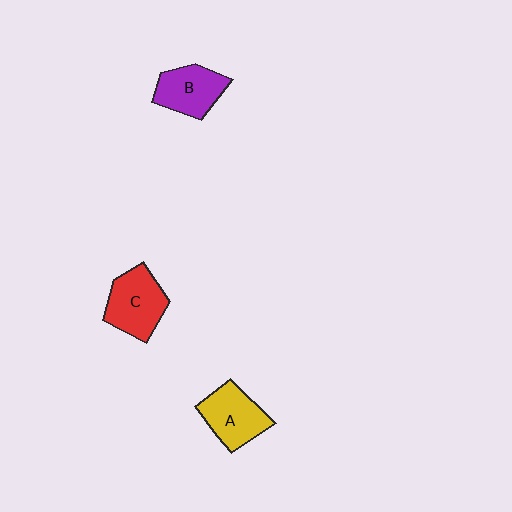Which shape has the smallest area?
Shape B (purple).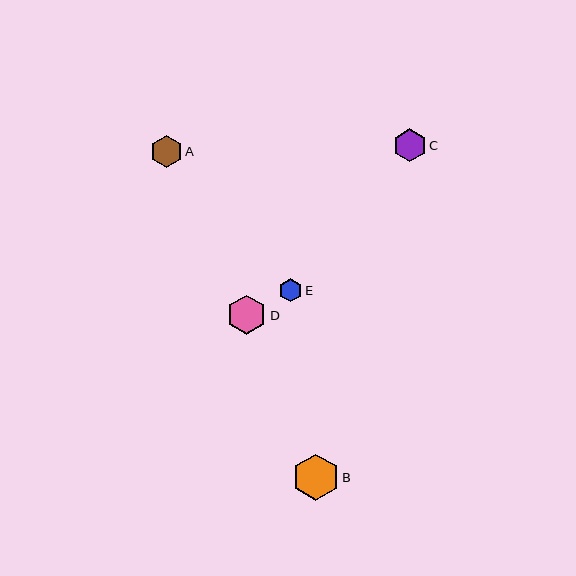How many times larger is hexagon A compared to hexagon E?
Hexagon A is approximately 1.4 times the size of hexagon E.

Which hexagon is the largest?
Hexagon B is the largest with a size of approximately 46 pixels.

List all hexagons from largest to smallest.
From largest to smallest: B, D, C, A, E.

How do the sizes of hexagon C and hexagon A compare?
Hexagon C and hexagon A are approximately the same size.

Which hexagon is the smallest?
Hexagon E is the smallest with a size of approximately 23 pixels.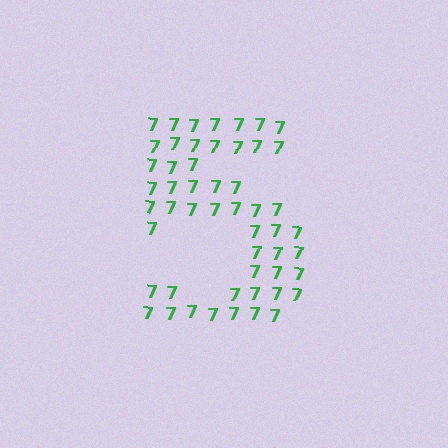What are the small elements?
The small elements are digit 7's.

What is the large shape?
The large shape is the digit 5.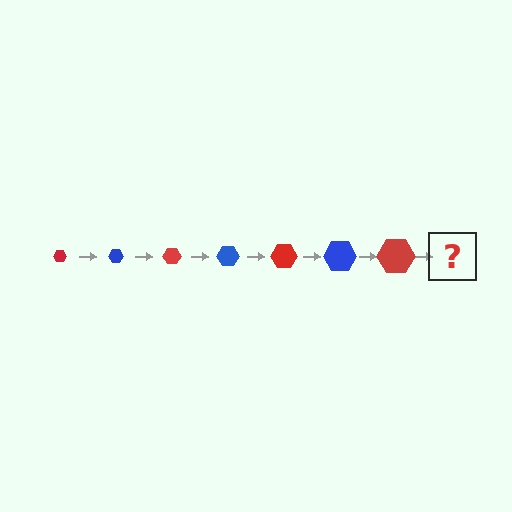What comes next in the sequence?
The next element should be a blue hexagon, larger than the previous one.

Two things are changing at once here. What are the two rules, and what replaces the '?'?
The two rules are that the hexagon grows larger each step and the color cycles through red and blue. The '?' should be a blue hexagon, larger than the previous one.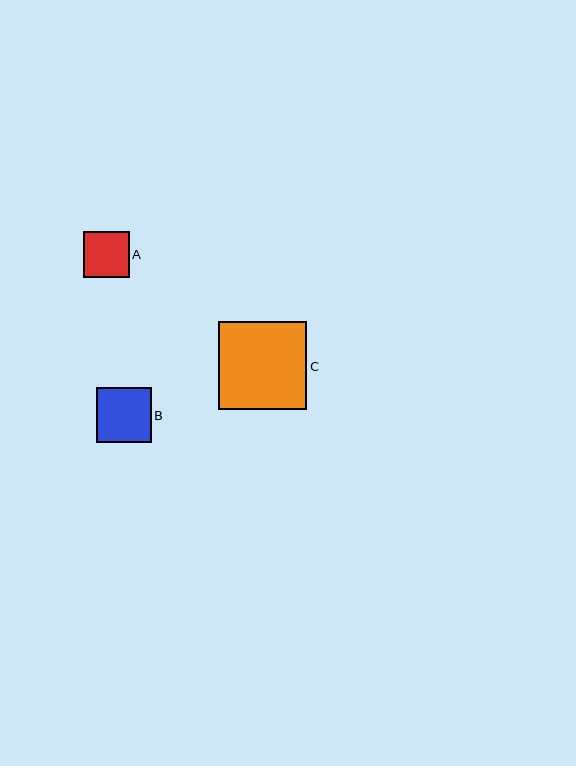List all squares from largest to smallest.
From largest to smallest: C, B, A.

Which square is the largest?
Square C is the largest with a size of approximately 88 pixels.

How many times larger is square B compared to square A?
Square B is approximately 1.2 times the size of square A.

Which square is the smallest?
Square A is the smallest with a size of approximately 46 pixels.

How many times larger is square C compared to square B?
Square C is approximately 1.6 times the size of square B.